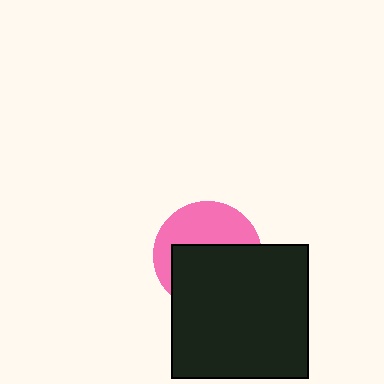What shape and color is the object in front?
The object in front is a black rectangle.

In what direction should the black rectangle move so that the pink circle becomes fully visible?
The black rectangle should move down. That is the shortest direction to clear the overlap and leave the pink circle fully visible.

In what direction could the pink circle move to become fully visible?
The pink circle could move up. That would shift it out from behind the black rectangle entirely.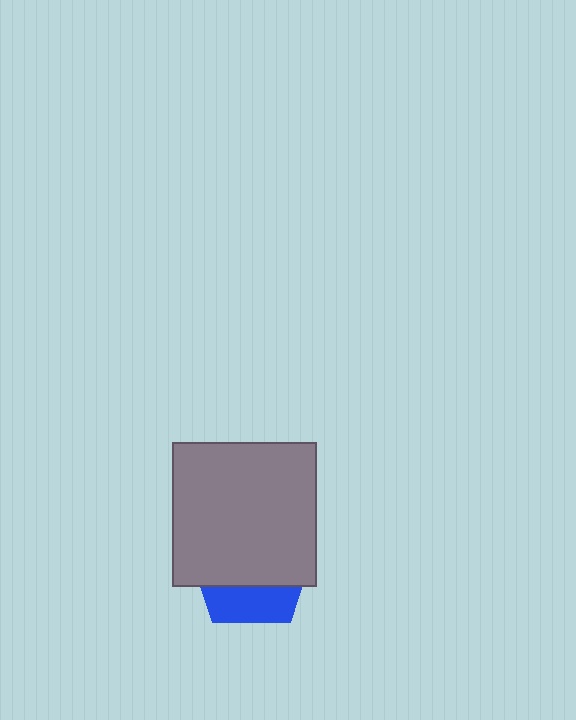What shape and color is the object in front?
The object in front is a gray square.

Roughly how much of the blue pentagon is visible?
A small part of it is visible (roughly 30%).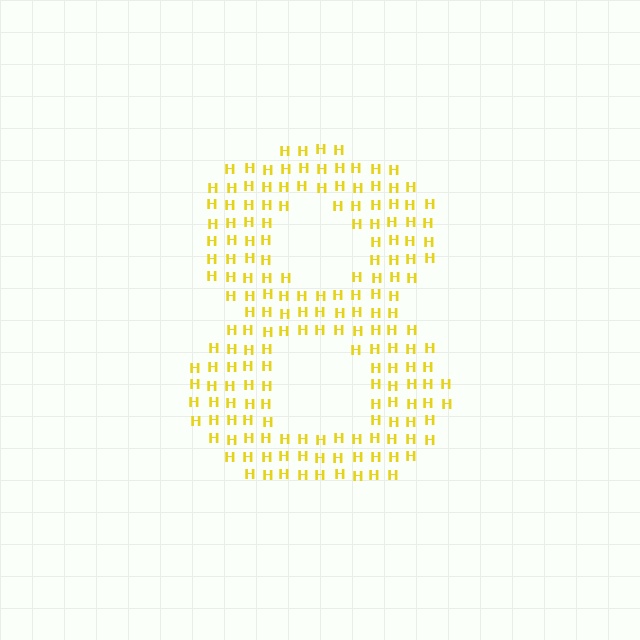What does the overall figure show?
The overall figure shows the digit 8.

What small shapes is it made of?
It is made of small letter H's.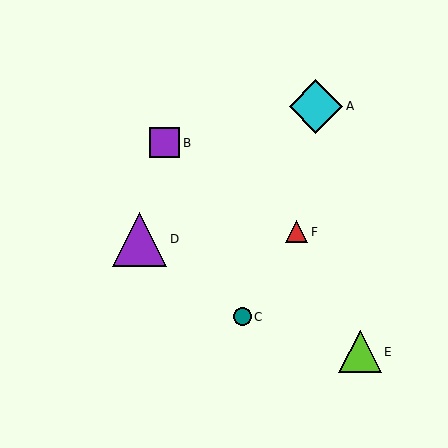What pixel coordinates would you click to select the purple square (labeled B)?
Click at (165, 143) to select the purple square B.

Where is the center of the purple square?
The center of the purple square is at (165, 143).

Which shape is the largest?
The purple triangle (labeled D) is the largest.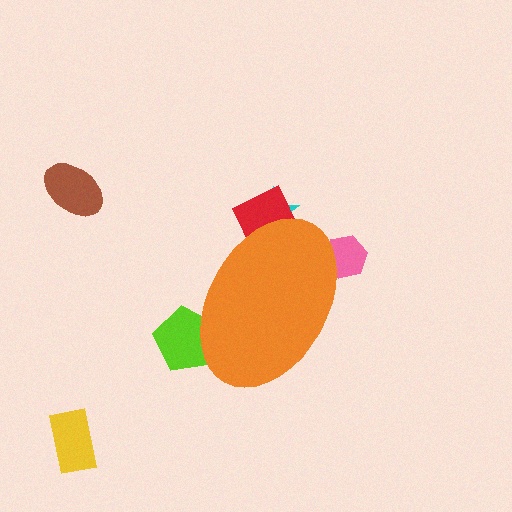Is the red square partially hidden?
Yes, the red square is partially hidden behind the orange ellipse.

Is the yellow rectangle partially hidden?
No, the yellow rectangle is fully visible.